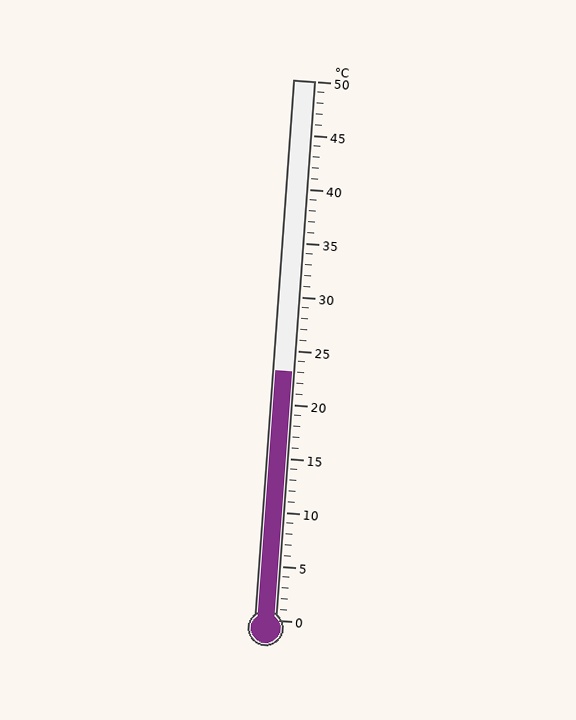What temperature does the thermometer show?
The thermometer shows approximately 23°C.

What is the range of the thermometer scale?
The thermometer scale ranges from 0°C to 50°C.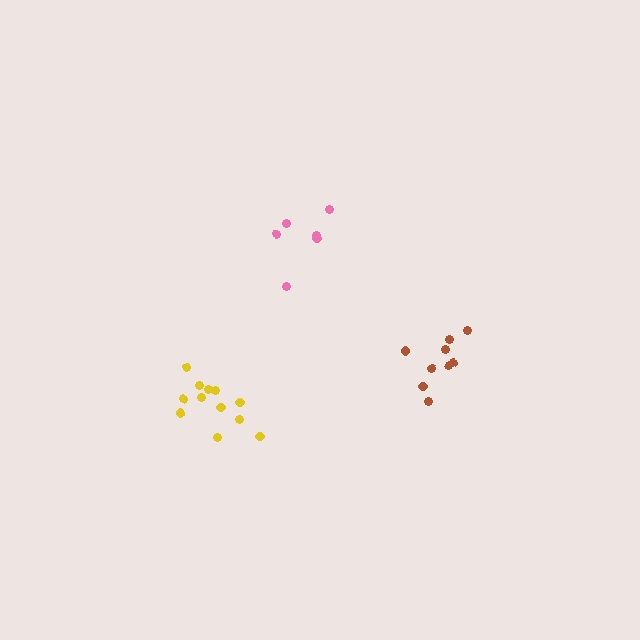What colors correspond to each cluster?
The clusters are colored: brown, pink, yellow.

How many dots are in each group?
Group 1: 9 dots, Group 2: 6 dots, Group 3: 12 dots (27 total).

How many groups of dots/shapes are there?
There are 3 groups.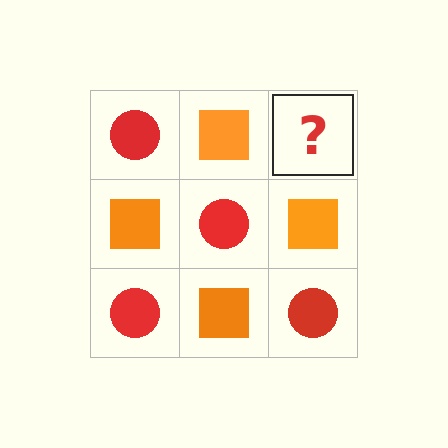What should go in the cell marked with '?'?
The missing cell should contain a red circle.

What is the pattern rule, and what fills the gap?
The rule is that it alternates red circle and orange square in a checkerboard pattern. The gap should be filled with a red circle.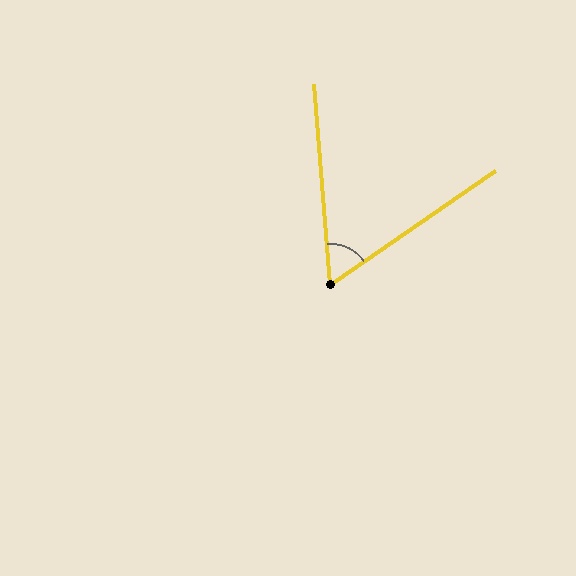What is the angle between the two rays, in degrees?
Approximately 60 degrees.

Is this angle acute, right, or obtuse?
It is acute.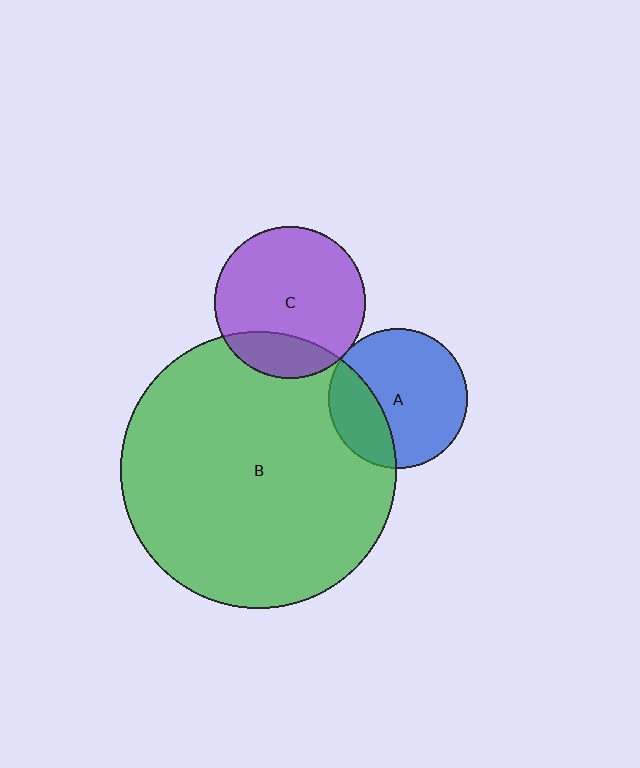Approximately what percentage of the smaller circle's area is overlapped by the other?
Approximately 30%.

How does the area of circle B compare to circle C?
Approximately 3.3 times.